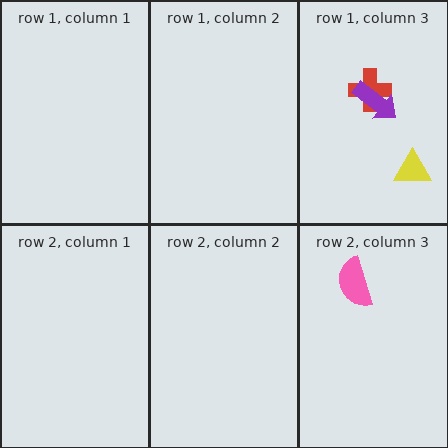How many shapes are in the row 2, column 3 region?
1.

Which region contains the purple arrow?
The row 1, column 3 region.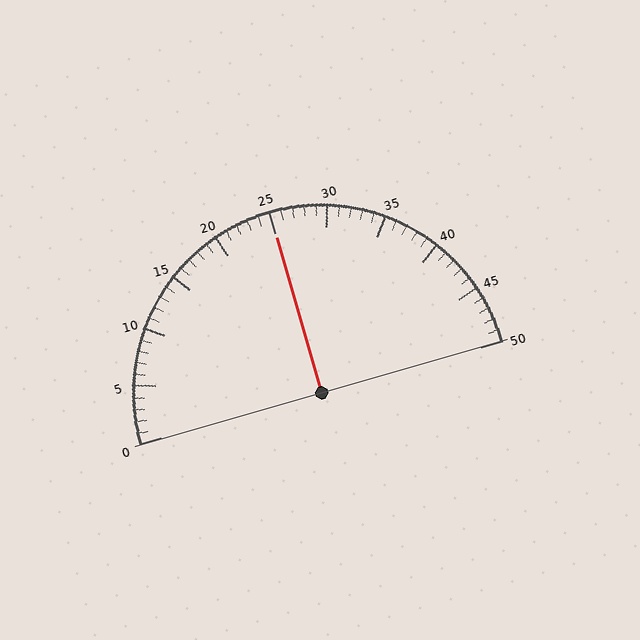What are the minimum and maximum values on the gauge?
The gauge ranges from 0 to 50.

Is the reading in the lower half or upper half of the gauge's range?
The reading is in the upper half of the range (0 to 50).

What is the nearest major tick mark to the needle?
The nearest major tick mark is 25.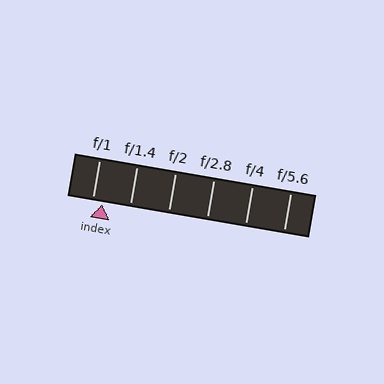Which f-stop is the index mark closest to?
The index mark is closest to f/1.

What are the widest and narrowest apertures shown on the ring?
The widest aperture shown is f/1 and the narrowest is f/5.6.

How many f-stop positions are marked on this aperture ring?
There are 6 f-stop positions marked.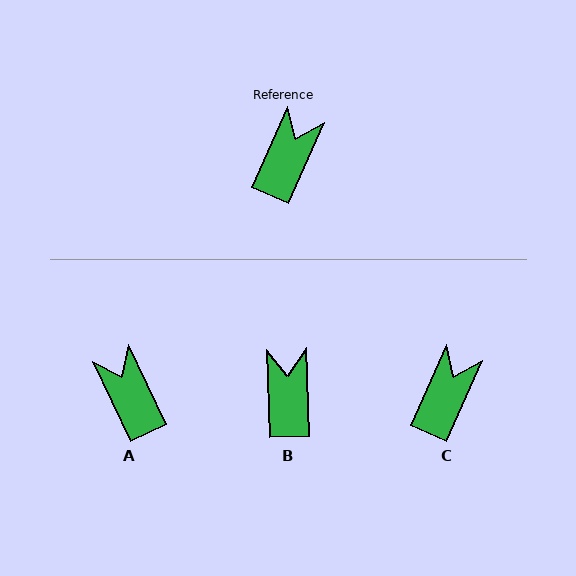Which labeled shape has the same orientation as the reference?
C.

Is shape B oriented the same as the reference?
No, it is off by about 26 degrees.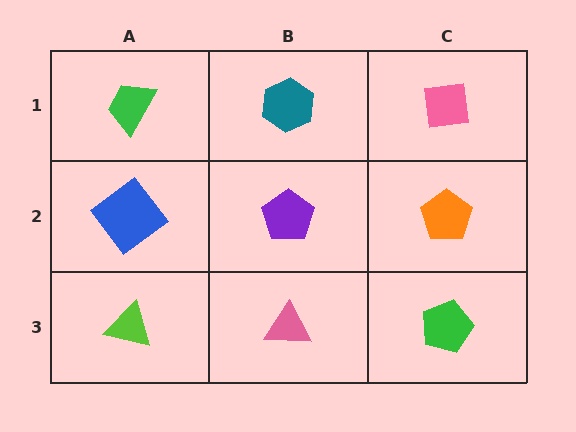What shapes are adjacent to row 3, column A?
A blue diamond (row 2, column A), a pink triangle (row 3, column B).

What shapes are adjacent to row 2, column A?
A green trapezoid (row 1, column A), a lime triangle (row 3, column A), a purple pentagon (row 2, column B).